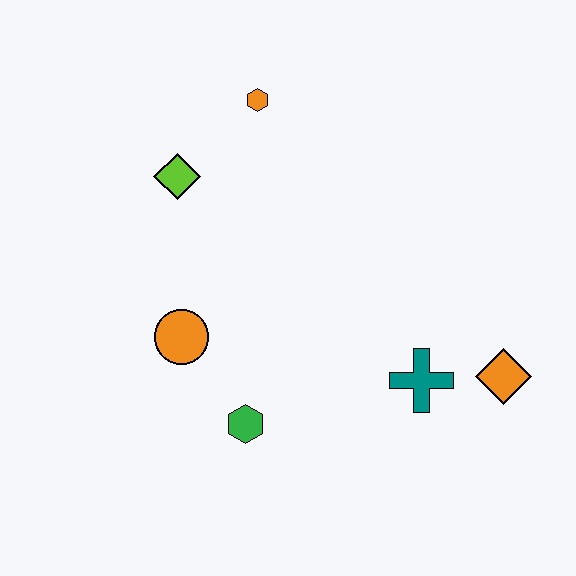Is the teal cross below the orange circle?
Yes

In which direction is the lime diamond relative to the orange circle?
The lime diamond is above the orange circle.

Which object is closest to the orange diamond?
The teal cross is closest to the orange diamond.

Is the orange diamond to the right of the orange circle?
Yes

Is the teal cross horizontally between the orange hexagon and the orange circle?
No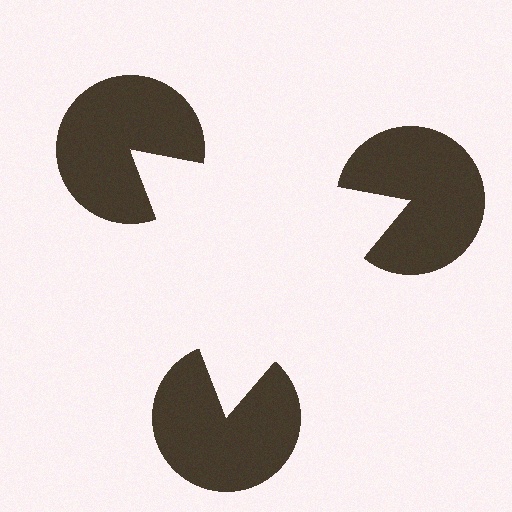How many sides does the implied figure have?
3 sides.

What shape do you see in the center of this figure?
An illusory triangle — its edges are inferred from the aligned wedge cuts in the pac-man discs, not physically drawn.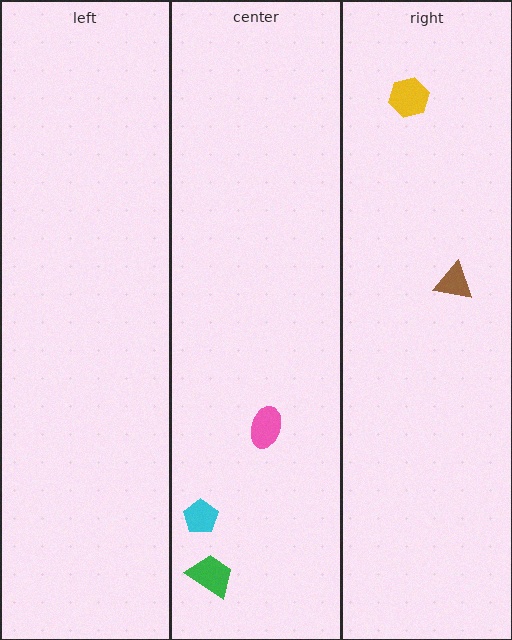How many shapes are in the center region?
3.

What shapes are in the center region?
The pink ellipse, the green trapezoid, the cyan pentagon.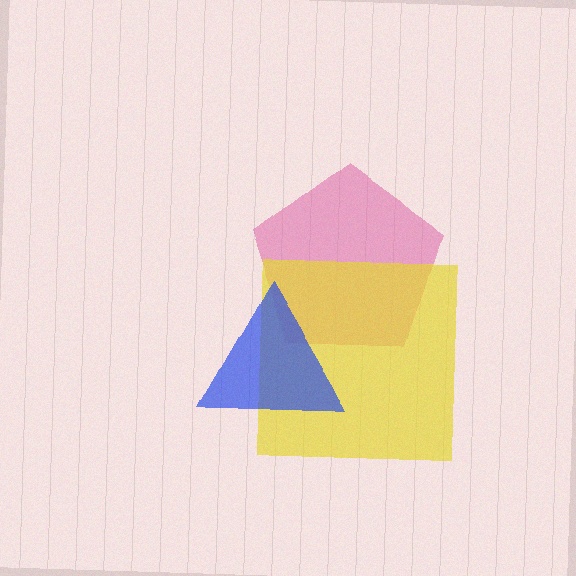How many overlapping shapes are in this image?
There are 3 overlapping shapes in the image.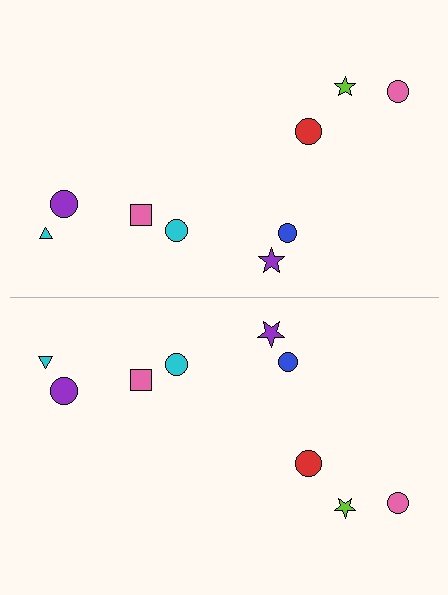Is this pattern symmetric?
Yes, this pattern has bilateral (reflection) symmetry.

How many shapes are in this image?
There are 18 shapes in this image.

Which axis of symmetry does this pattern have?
The pattern has a horizontal axis of symmetry running through the center of the image.